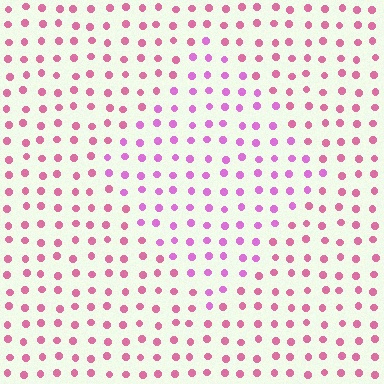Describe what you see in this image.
The image is filled with small pink elements in a uniform arrangement. A diamond-shaped region is visible where the elements are tinted to a slightly different hue, forming a subtle color boundary.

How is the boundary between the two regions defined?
The boundary is defined purely by a slight shift in hue (about 30 degrees). Spacing, size, and orientation are identical on both sides.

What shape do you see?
I see a diamond.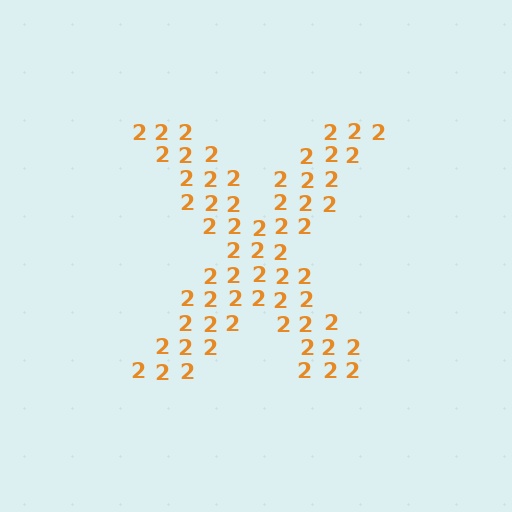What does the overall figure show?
The overall figure shows the letter X.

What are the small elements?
The small elements are digit 2's.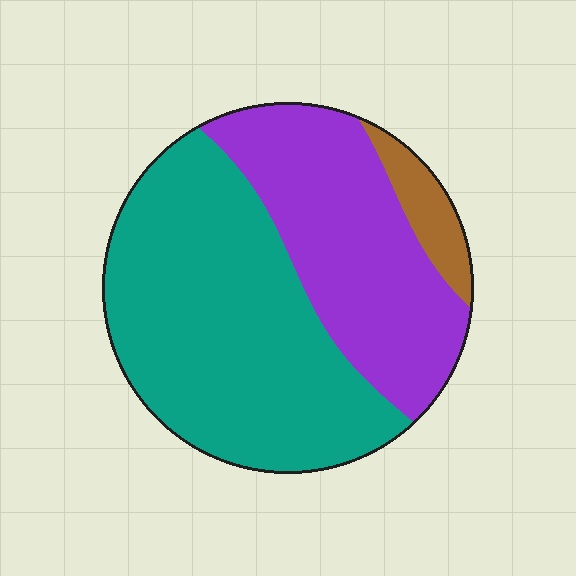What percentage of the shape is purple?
Purple covers roughly 35% of the shape.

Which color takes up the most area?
Teal, at roughly 55%.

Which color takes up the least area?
Brown, at roughly 5%.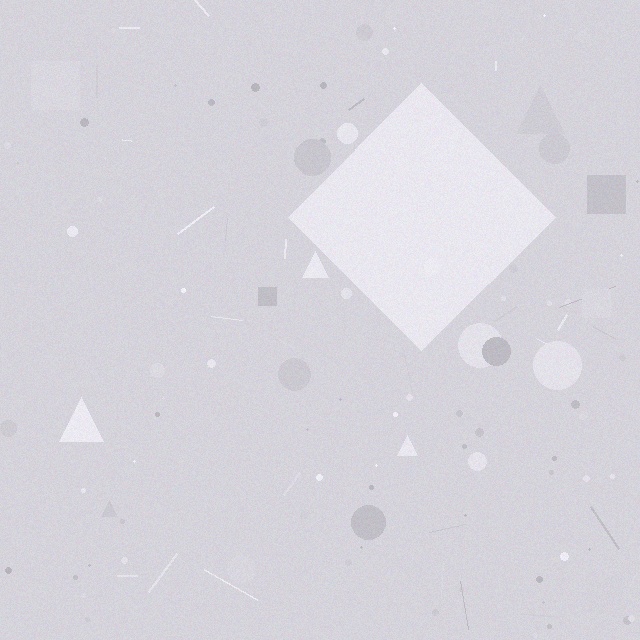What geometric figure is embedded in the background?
A diamond is embedded in the background.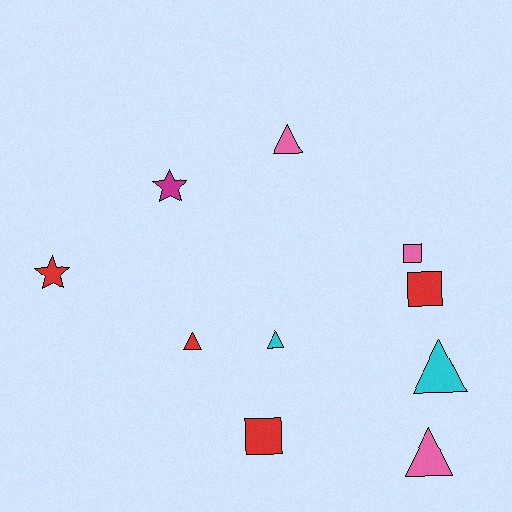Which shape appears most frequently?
Triangle, with 5 objects.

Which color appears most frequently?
Red, with 4 objects.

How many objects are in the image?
There are 10 objects.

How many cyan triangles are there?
There are 2 cyan triangles.